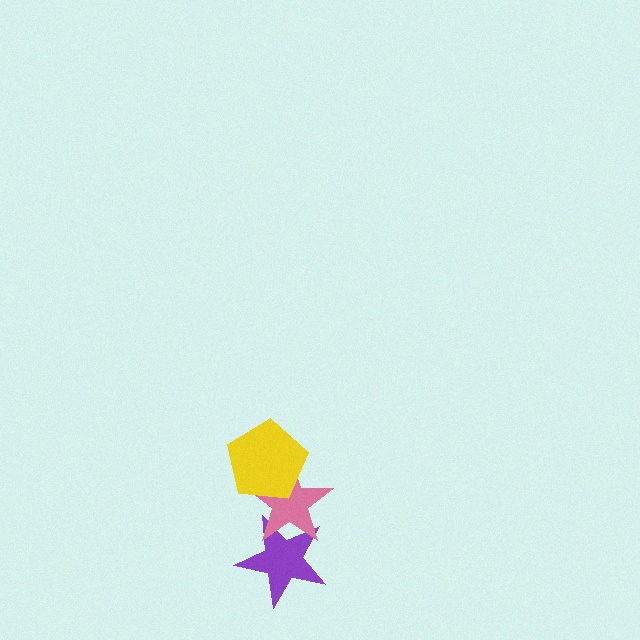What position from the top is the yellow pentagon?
The yellow pentagon is 1st from the top.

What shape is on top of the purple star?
The pink star is on top of the purple star.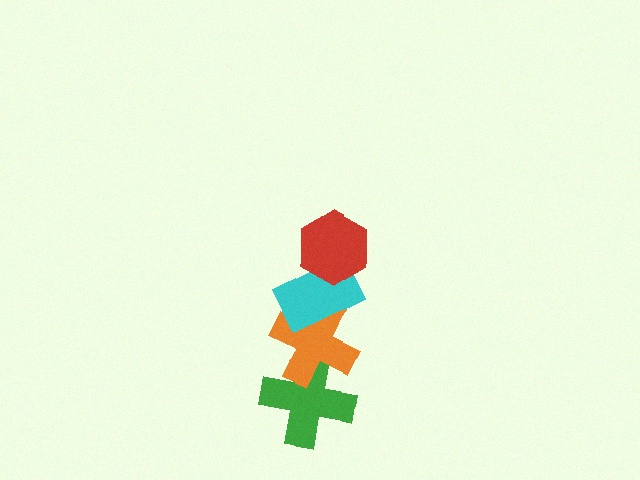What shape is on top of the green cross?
The orange cross is on top of the green cross.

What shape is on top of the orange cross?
The cyan rectangle is on top of the orange cross.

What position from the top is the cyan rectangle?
The cyan rectangle is 2nd from the top.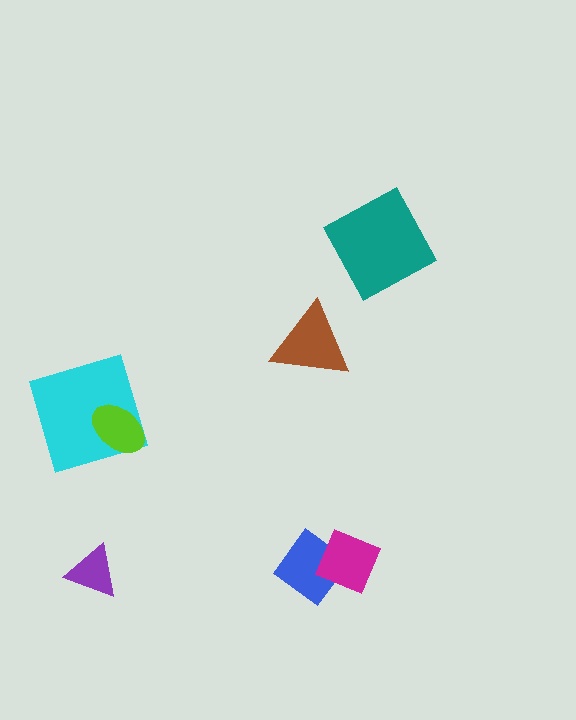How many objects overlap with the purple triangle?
0 objects overlap with the purple triangle.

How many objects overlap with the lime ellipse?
1 object overlaps with the lime ellipse.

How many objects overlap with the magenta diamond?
1 object overlaps with the magenta diamond.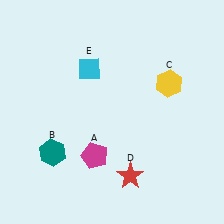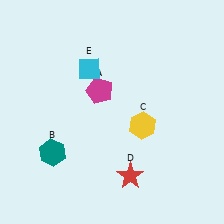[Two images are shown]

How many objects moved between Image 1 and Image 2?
2 objects moved between the two images.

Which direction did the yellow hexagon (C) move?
The yellow hexagon (C) moved down.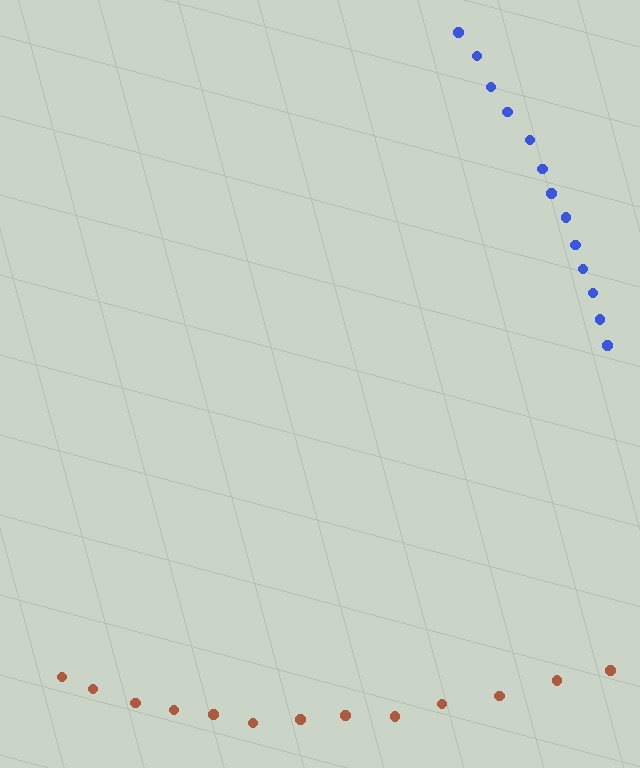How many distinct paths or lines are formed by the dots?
There are 2 distinct paths.